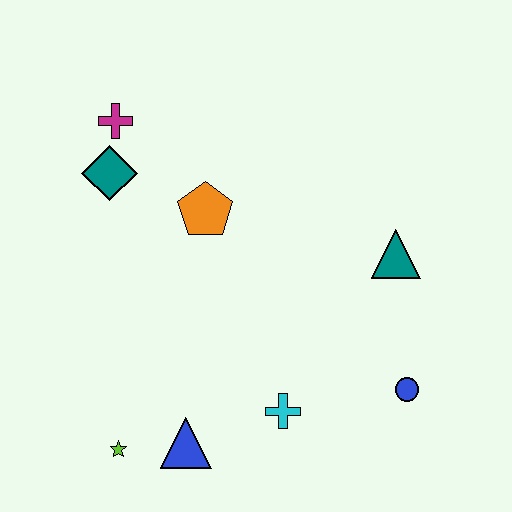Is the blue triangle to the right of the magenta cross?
Yes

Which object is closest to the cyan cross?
The blue triangle is closest to the cyan cross.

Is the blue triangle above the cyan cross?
No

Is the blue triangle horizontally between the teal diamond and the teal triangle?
Yes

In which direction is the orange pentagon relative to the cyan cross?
The orange pentagon is above the cyan cross.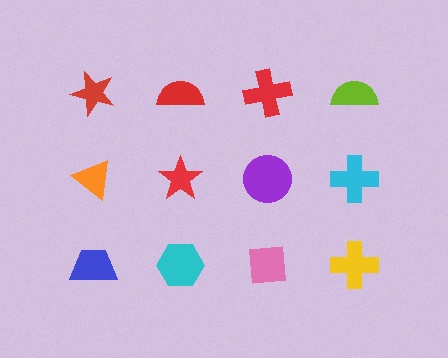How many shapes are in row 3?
4 shapes.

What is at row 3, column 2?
A cyan hexagon.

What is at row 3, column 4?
A yellow cross.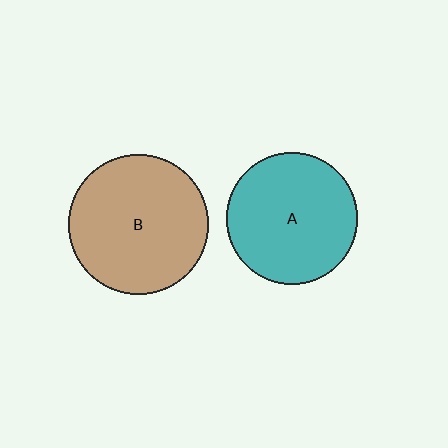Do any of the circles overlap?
No, none of the circles overlap.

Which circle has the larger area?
Circle B (brown).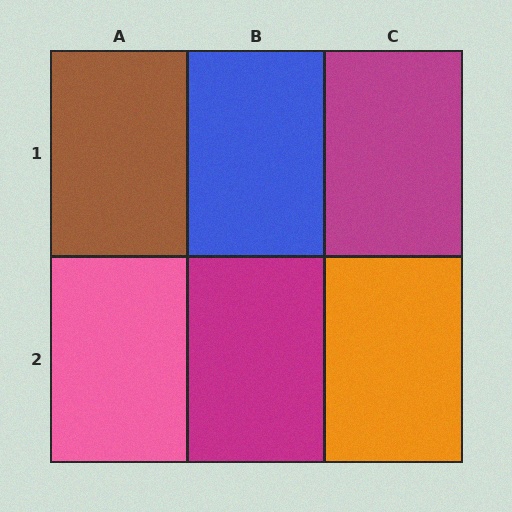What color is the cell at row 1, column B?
Blue.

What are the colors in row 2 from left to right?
Pink, magenta, orange.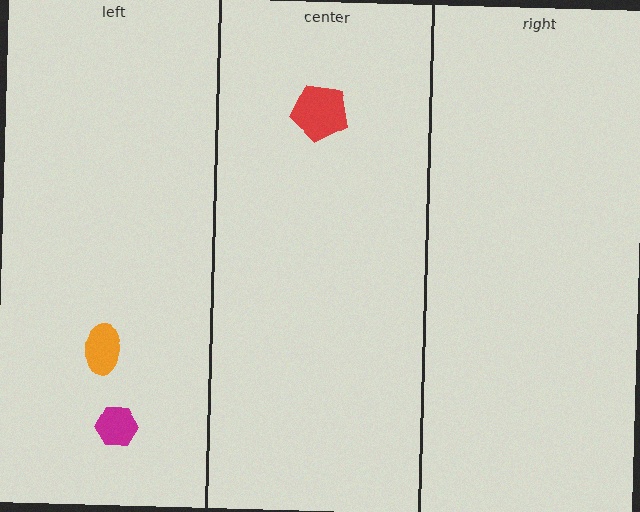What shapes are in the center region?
The red pentagon.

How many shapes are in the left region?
2.